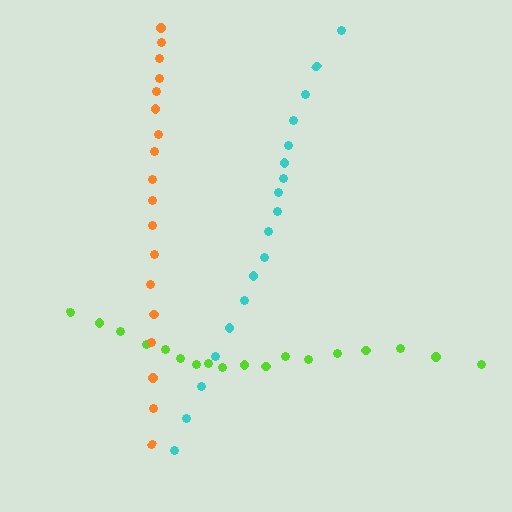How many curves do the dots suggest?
There are 3 distinct paths.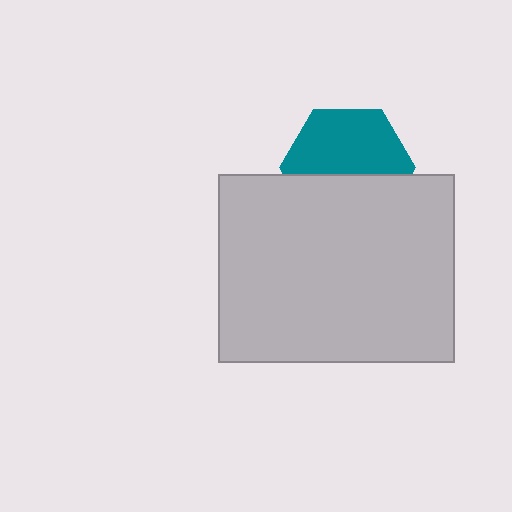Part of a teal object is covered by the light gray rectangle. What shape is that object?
It is a hexagon.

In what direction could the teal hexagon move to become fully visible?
The teal hexagon could move up. That would shift it out from behind the light gray rectangle entirely.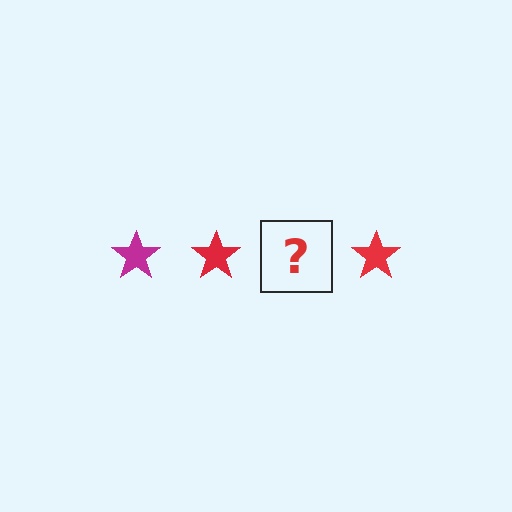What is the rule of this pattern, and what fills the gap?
The rule is that the pattern cycles through magenta, red stars. The gap should be filled with a magenta star.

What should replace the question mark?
The question mark should be replaced with a magenta star.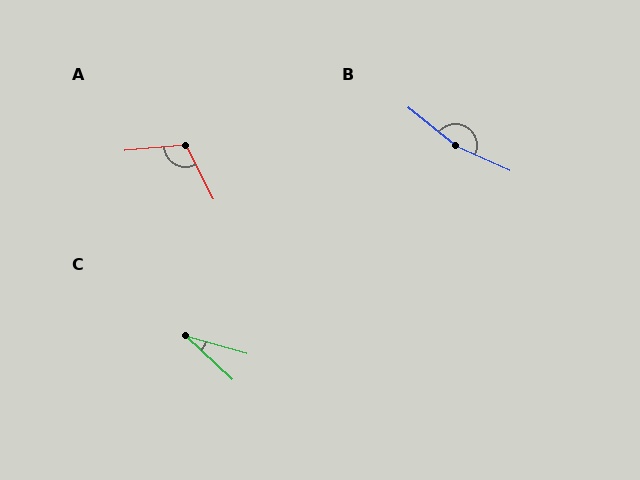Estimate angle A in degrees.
Approximately 112 degrees.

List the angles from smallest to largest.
C (27°), A (112°), B (165°).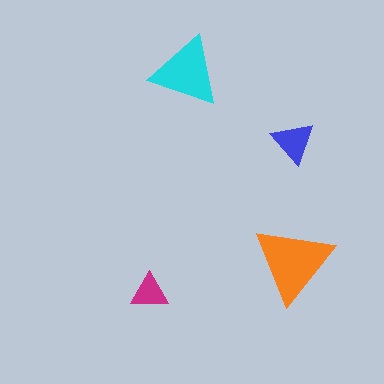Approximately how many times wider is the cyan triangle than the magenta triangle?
About 2 times wider.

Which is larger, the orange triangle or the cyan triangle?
The orange one.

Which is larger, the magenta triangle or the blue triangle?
The blue one.